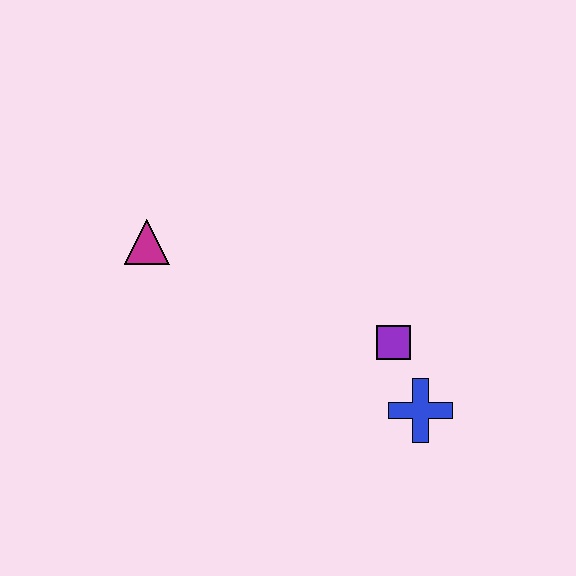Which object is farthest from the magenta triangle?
The blue cross is farthest from the magenta triangle.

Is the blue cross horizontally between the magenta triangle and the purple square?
No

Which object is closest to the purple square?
The blue cross is closest to the purple square.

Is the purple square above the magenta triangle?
No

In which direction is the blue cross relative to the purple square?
The blue cross is below the purple square.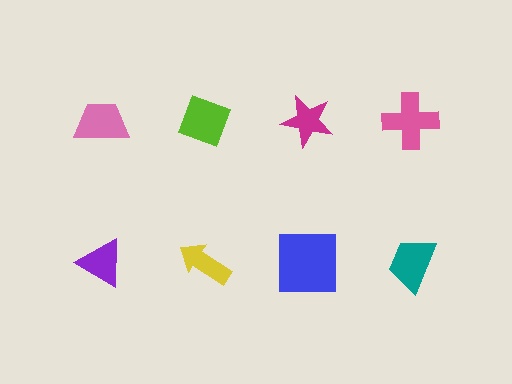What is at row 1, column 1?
A pink trapezoid.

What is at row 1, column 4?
A pink cross.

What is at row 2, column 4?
A teal trapezoid.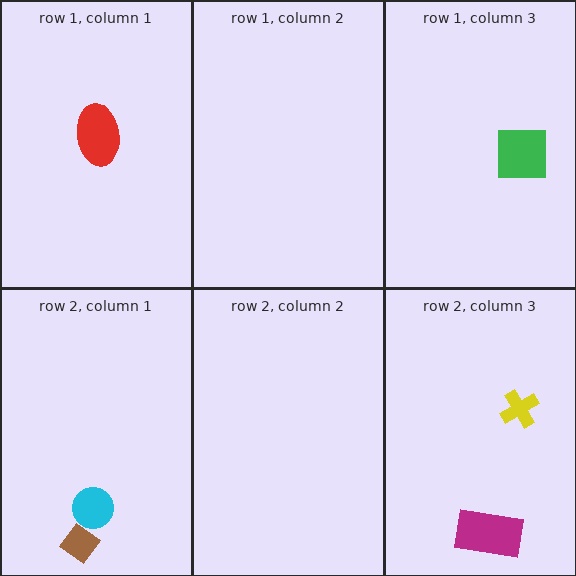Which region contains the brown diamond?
The row 2, column 1 region.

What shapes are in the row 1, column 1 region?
The red ellipse.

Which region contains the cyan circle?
The row 2, column 1 region.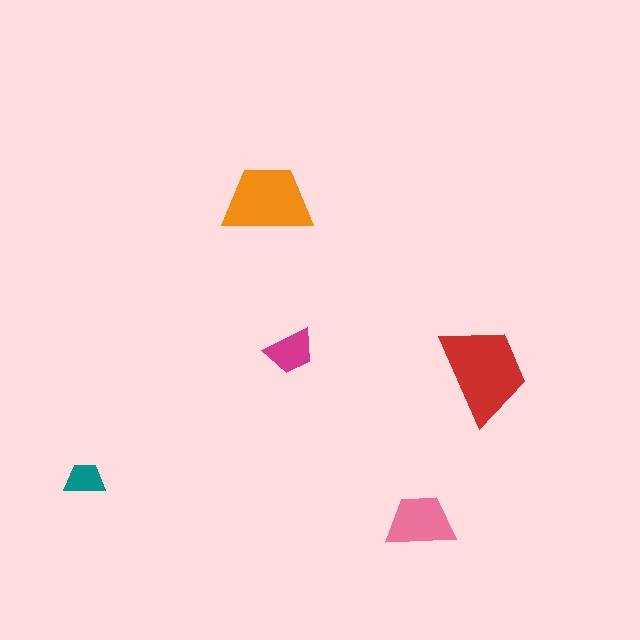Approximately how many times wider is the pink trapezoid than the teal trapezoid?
About 1.5 times wider.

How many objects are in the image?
There are 5 objects in the image.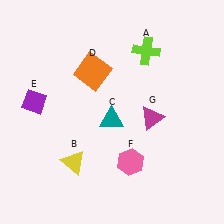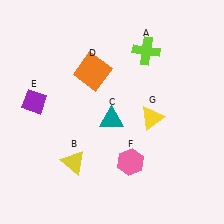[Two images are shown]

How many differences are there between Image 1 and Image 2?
There is 1 difference between the two images.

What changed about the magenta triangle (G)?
In Image 1, G is magenta. In Image 2, it changed to yellow.